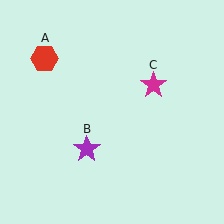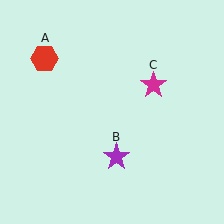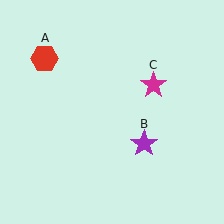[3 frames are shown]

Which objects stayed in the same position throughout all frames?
Red hexagon (object A) and magenta star (object C) remained stationary.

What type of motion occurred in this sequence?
The purple star (object B) rotated counterclockwise around the center of the scene.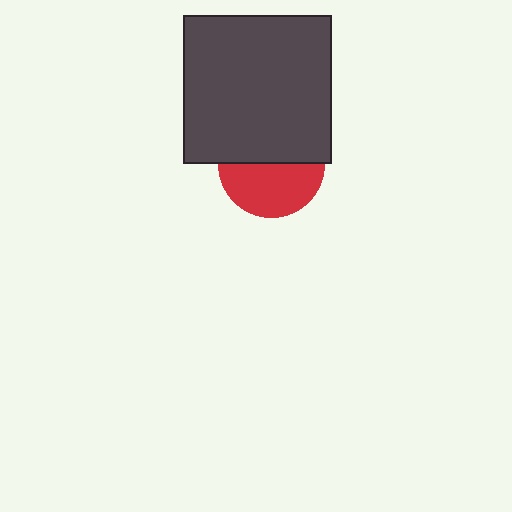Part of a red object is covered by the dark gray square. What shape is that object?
It is a circle.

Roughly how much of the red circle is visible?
About half of it is visible (roughly 51%).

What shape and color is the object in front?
The object in front is a dark gray square.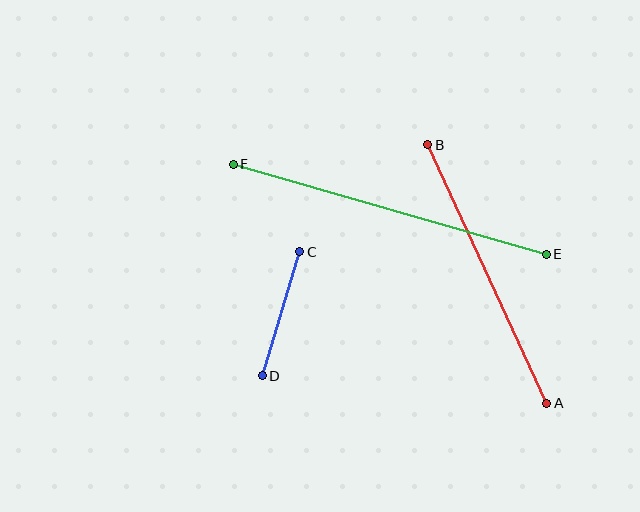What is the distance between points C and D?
The distance is approximately 130 pixels.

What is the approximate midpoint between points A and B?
The midpoint is at approximately (487, 274) pixels.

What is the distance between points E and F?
The distance is approximately 326 pixels.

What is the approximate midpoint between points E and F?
The midpoint is at approximately (390, 209) pixels.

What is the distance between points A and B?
The distance is approximately 285 pixels.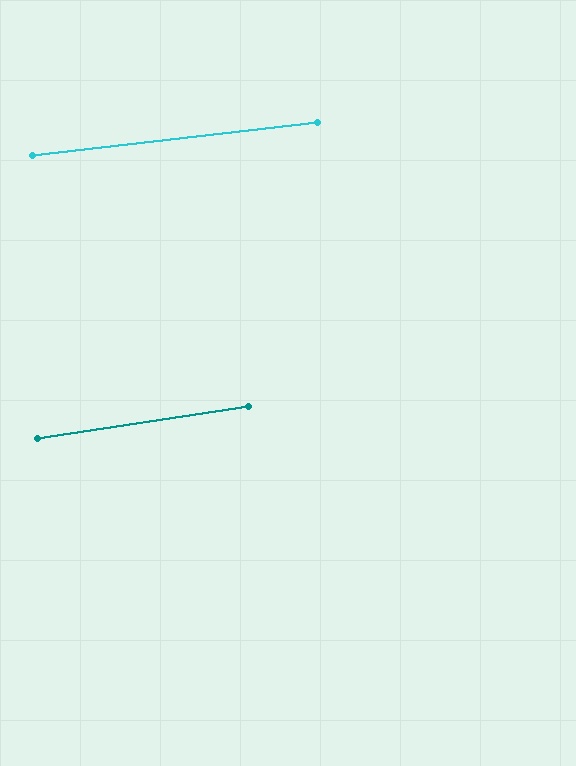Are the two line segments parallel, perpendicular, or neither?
Parallel — their directions differ by only 1.9°.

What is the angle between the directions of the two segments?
Approximately 2 degrees.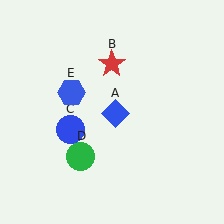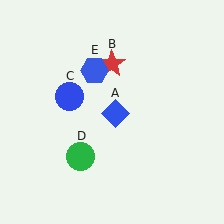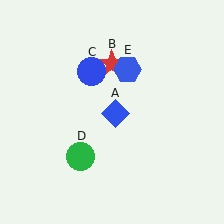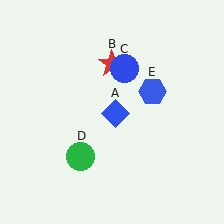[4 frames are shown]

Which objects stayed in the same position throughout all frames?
Blue diamond (object A) and red star (object B) and green circle (object D) remained stationary.